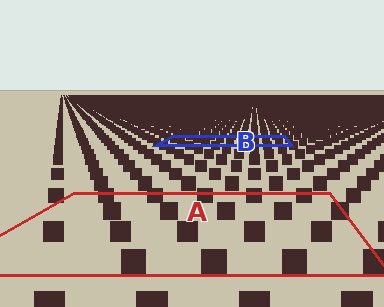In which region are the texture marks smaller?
The texture marks are smaller in region B, because it is farther away.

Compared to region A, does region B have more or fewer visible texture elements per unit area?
Region B has more texture elements per unit area — they are packed more densely because it is farther away.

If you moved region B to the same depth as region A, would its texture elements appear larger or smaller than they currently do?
They would appear larger. At a closer depth, the same texture elements are projected at a bigger on-screen size.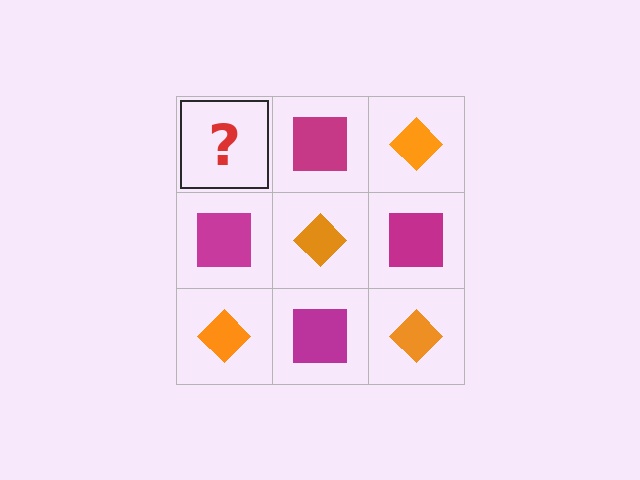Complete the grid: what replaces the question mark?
The question mark should be replaced with an orange diamond.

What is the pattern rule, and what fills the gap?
The rule is that it alternates orange diamond and magenta square in a checkerboard pattern. The gap should be filled with an orange diamond.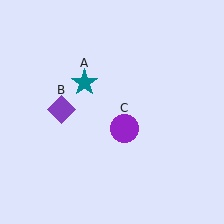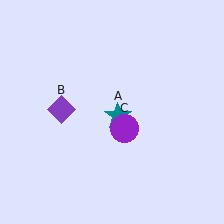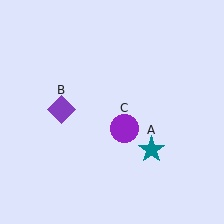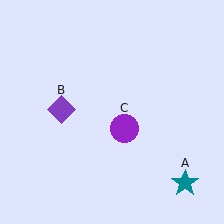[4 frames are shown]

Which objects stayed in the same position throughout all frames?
Purple diamond (object B) and purple circle (object C) remained stationary.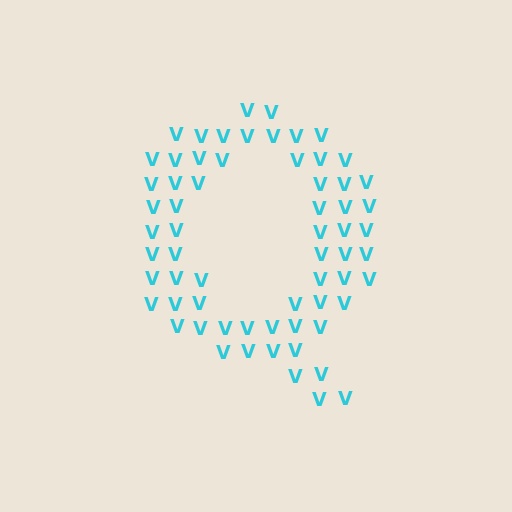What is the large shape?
The large shape is the letter Q.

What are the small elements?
The small elements are letter V's.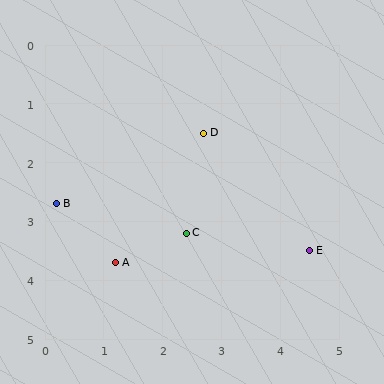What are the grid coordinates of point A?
Point A is at approximately (1.2, 3.7).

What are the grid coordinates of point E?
Point E is at approximately (4.5, 3.5).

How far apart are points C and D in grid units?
Points C and D are about 1.7 grid units apart.